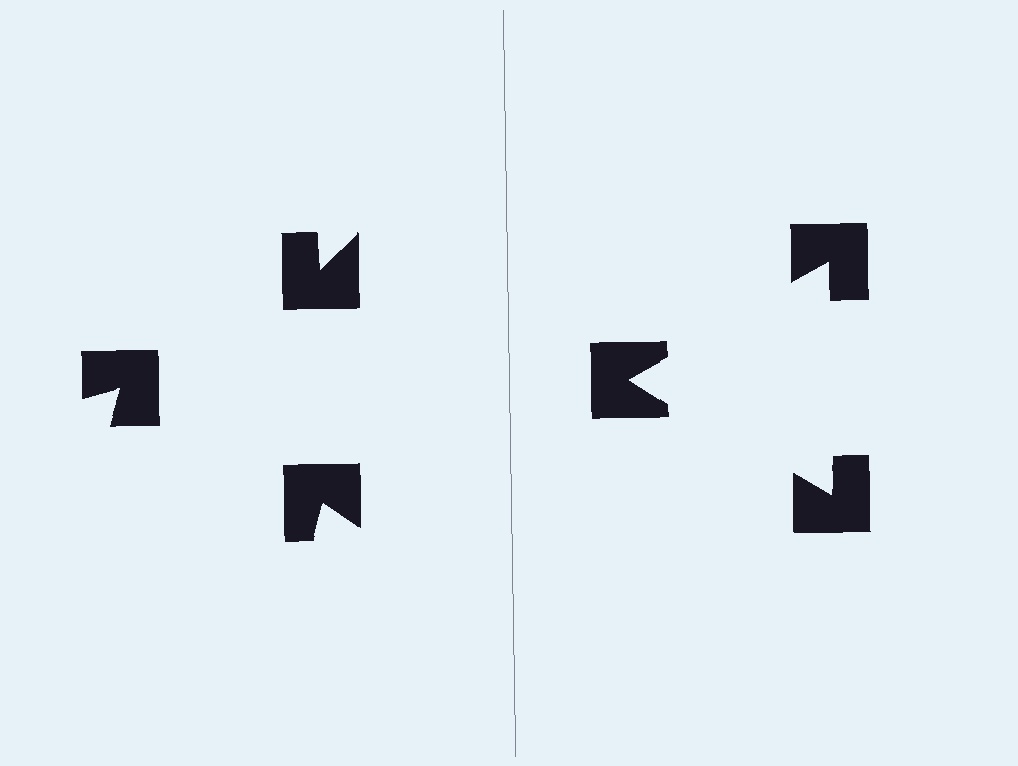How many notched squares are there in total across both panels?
6 — 3 on each side.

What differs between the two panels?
The notched squares are positioned identically on both sides; only the wedge orientations differ. On the right they align to a triangle; on the left they are misaligned.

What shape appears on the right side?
An illusory triangle.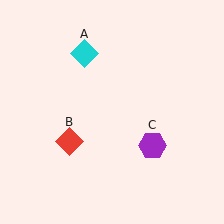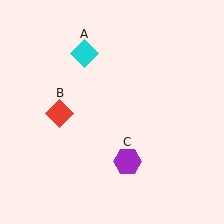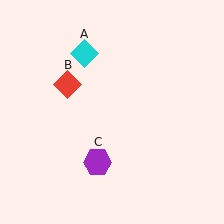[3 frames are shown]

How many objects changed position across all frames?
2 objects changed position: red diamond (object B), purple hexagon (object C).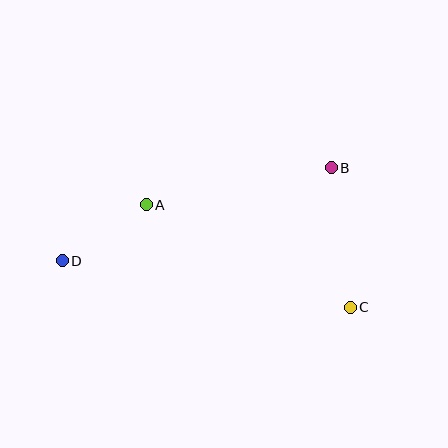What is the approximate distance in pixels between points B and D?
The distance between B and D is approximately 284 pixels.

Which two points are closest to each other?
Points A and D are closest to each other.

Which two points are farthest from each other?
Points C and D are farthest from each other.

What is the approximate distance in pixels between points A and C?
The distance between A and C is approximately 229 pixels.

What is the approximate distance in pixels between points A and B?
The distance between A and B is approximately 189 pixels.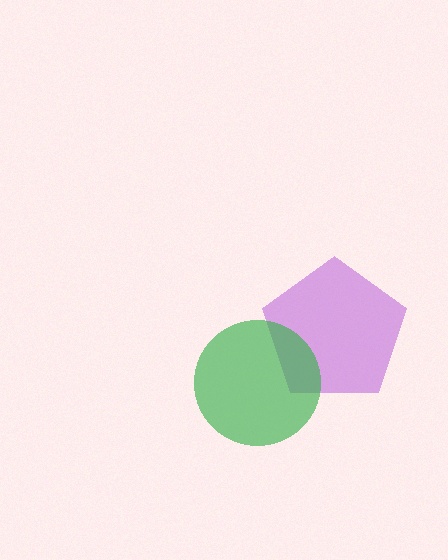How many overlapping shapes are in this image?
There are 2 overlapping shapes in the image.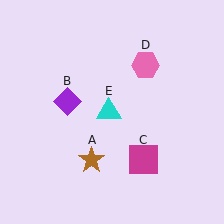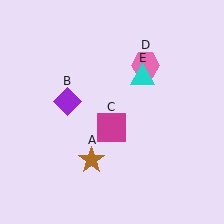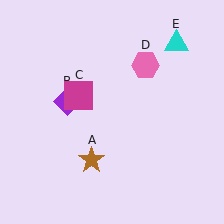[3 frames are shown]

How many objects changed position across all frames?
2 objects changed position: magenta square (object C), cyan triangle (object E).